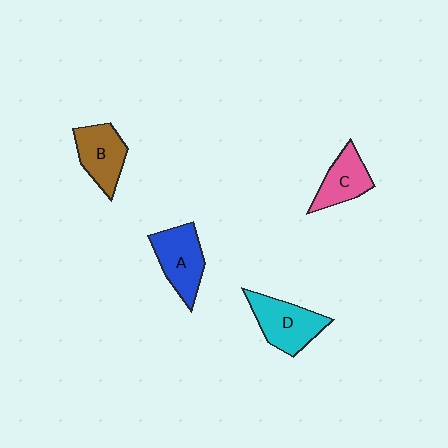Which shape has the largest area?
Shape D (cyan).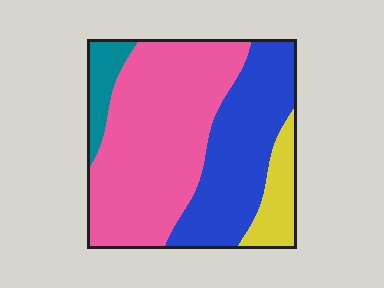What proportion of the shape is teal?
Teal covers 7% of the shape.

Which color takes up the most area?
Pink, at roughly 50%.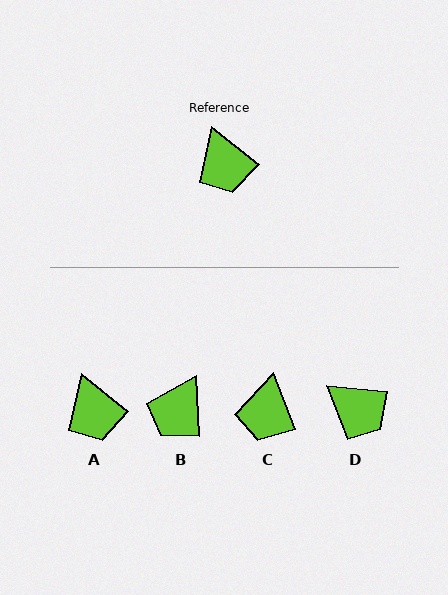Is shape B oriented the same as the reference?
No, it is off by about 48 degrees.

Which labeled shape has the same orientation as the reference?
A.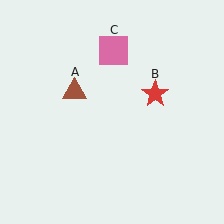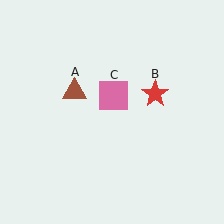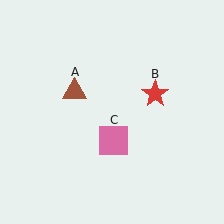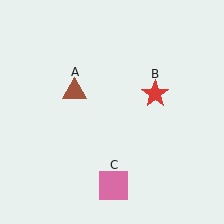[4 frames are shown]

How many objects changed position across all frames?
1 object changed position: pink square (object C).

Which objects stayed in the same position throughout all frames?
Brown triangle (object A) and red star (object B) remained stationary.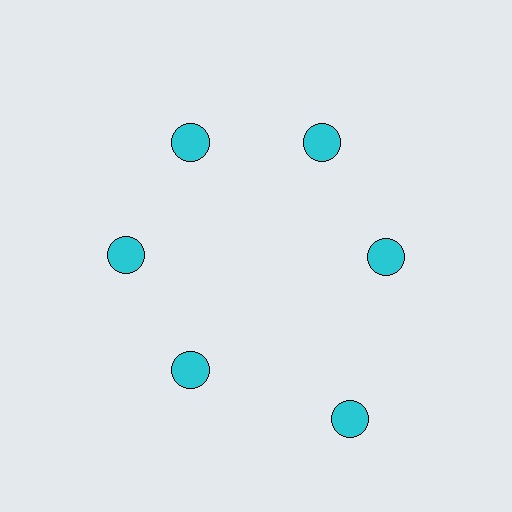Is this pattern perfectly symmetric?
No. The 6 cyan circles are arranged in a ring, but one element near the 5 o'clock position is pushed outward from the center, breaking the 6-fold rotational symmetry.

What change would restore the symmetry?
The symmetry would be restored by moving it inward, back onto the ring so that all 6 circles sit at equal angles and equal distance from the center.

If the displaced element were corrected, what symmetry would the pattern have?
It would have 6-fold rotational symmetry — the pattern would map onto itself every 60 degrees.